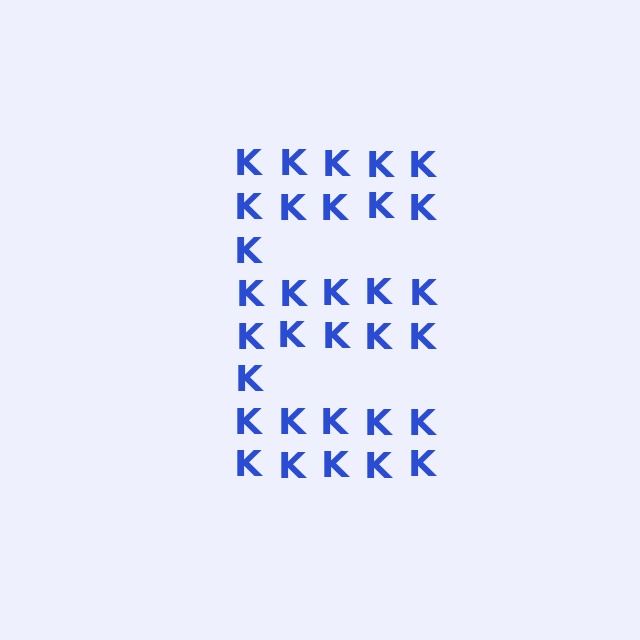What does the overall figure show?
The overall figure shows the letter E.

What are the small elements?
The small elements are letter K's.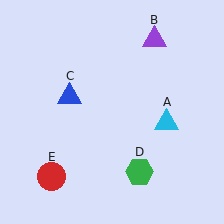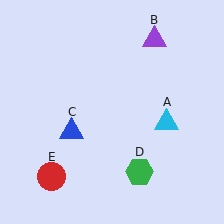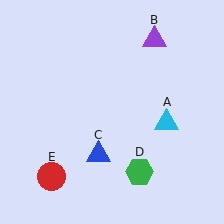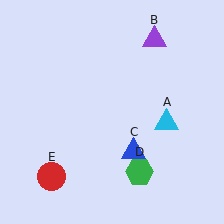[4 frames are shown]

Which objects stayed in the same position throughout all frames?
Cyan triangle (object A) and purple triangle (object B) and green hexagon (object D) and red circle (object E) remained stationary.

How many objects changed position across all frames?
1 object changed position: blue triangle (object C).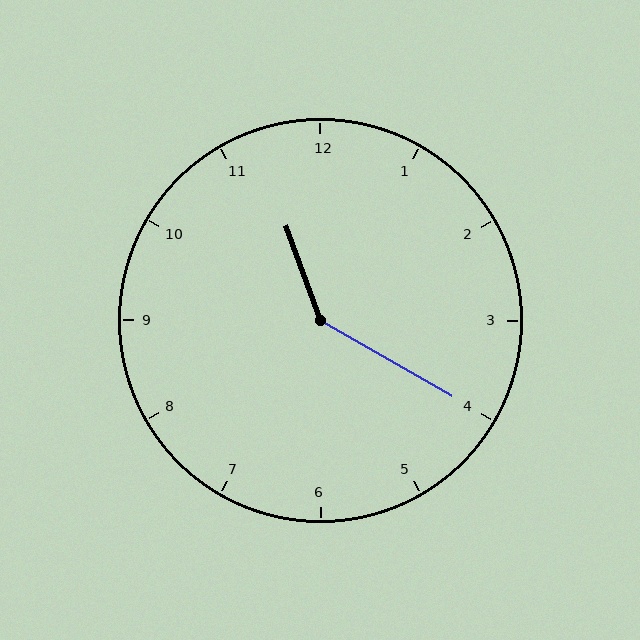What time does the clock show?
11:20.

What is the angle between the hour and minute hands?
Approximately 140 degrees.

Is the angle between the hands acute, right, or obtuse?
It is obtuse.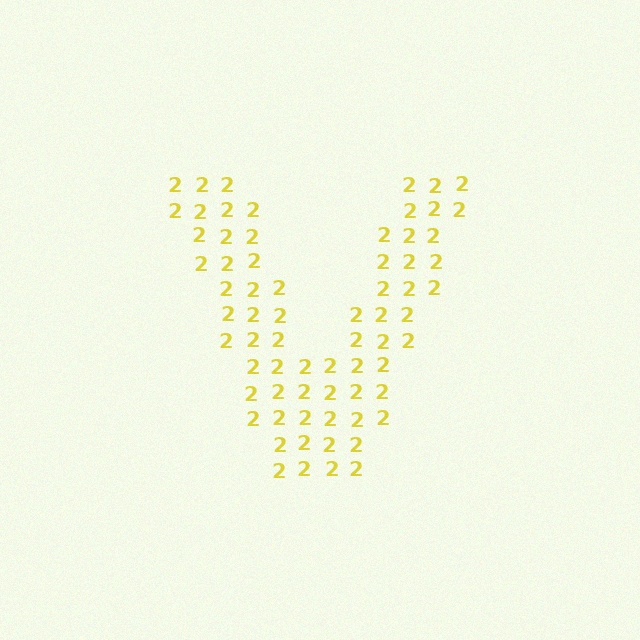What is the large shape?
The large shape is the letter V.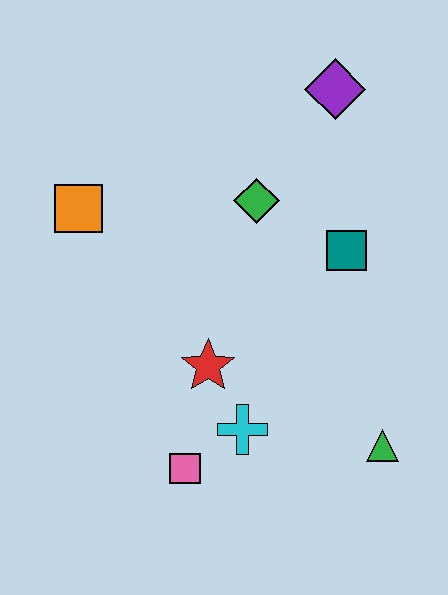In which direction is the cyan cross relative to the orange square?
The cyan cross is below the orange square.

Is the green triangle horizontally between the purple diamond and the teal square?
No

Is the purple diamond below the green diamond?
No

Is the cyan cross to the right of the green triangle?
No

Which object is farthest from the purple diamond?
The pink square is farthest from the purple diamond.